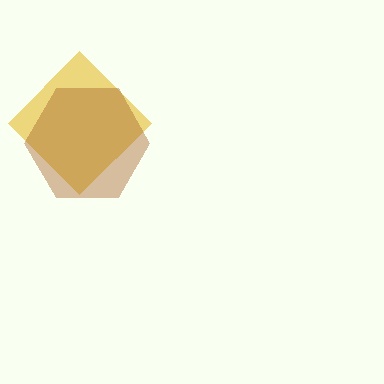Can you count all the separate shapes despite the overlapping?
Yes, there are 2 separate shapes.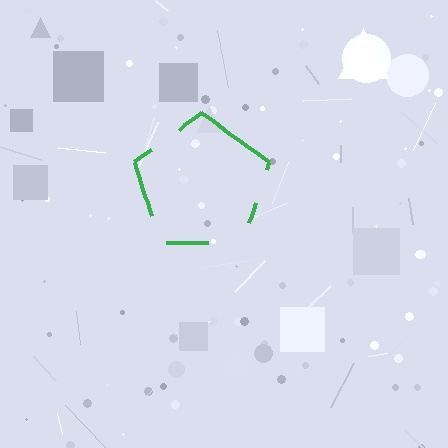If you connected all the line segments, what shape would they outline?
They would outline a pentagon.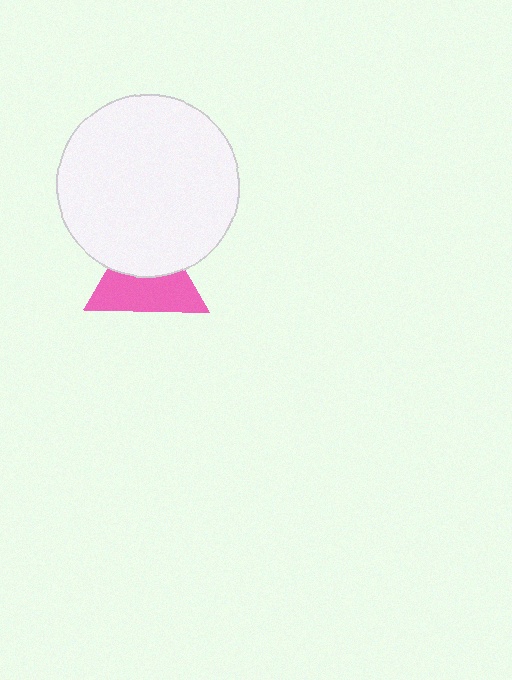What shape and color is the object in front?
The object in front is a white circle.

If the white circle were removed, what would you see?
You would see the complete pink triangle.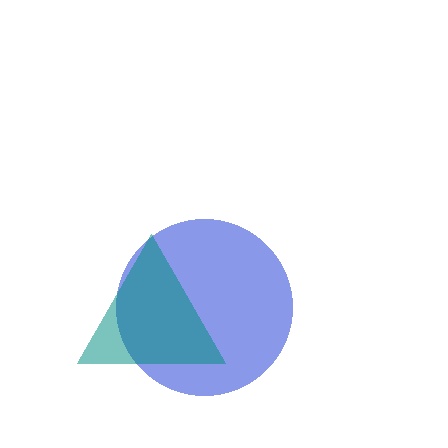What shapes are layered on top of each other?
The layered shapes are: a blue circle, a teal triangle.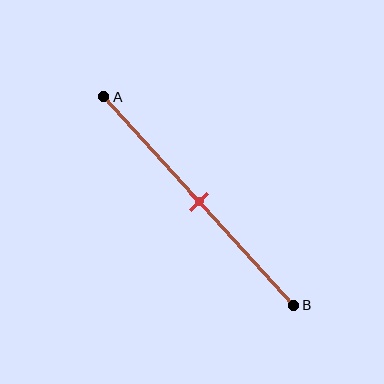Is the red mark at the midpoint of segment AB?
Yes, the mark is approximately at the midpoint.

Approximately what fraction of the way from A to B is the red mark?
The red mark is approximately 50% of the way from A to B.